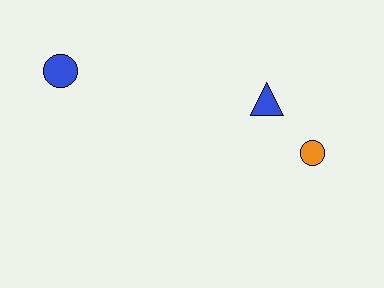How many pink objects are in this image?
There are no pink objects.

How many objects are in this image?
There are 3 objects.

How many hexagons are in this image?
There are no hexagons.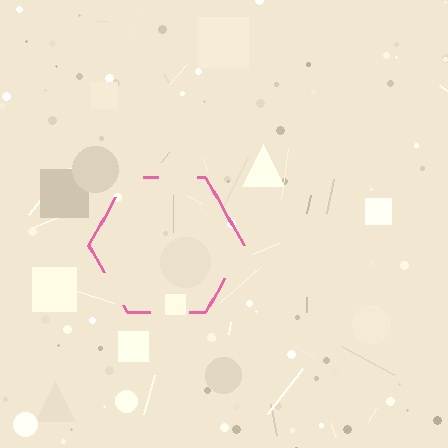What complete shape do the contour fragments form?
The contour fragments form a hexagon.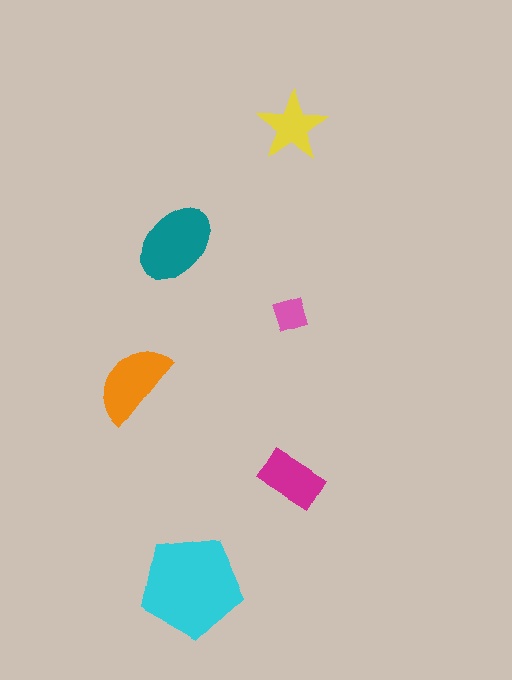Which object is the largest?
The cyan pentagon.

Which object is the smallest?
The pink diamond.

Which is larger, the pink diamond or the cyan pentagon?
The cyan pentagon.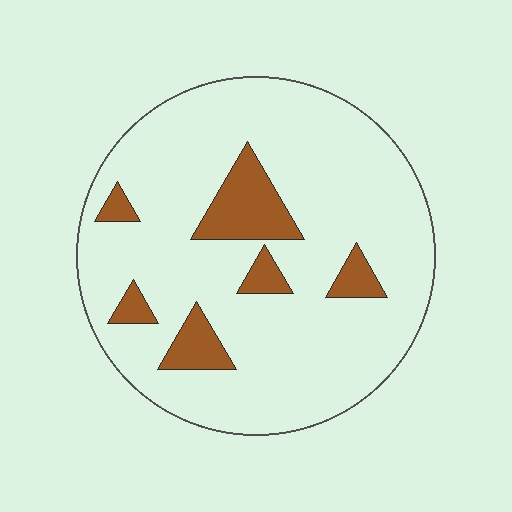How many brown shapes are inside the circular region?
6.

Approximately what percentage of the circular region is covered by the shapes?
Approximately 15%.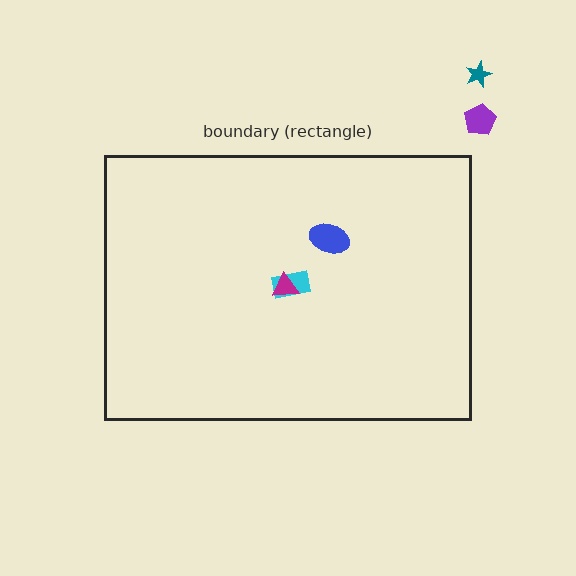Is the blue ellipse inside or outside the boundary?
Inside.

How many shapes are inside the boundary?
3 inside, 2 outside.